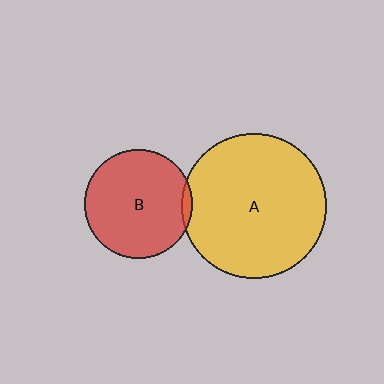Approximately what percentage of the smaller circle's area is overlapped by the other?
Approximately 5%.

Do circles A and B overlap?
Yes.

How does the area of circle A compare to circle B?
Approximately 1.8 times.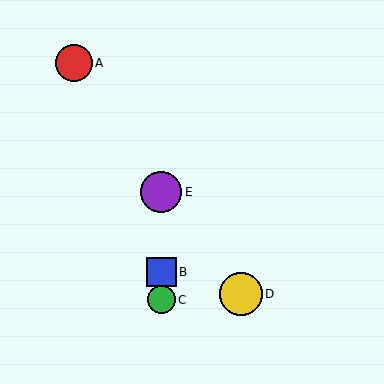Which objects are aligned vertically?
Objects B, C, E are aligned vertically.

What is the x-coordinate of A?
Object A is at x≈74.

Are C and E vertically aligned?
Yes, both are at x≈161.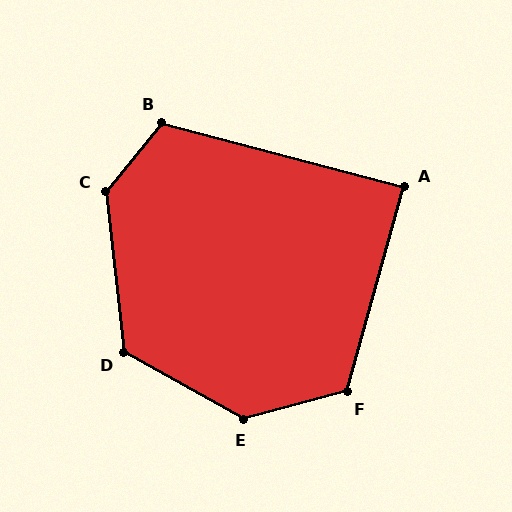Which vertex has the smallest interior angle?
A, at approximately 89 degrees.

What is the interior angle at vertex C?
Approximately 135 degrees (obtuse).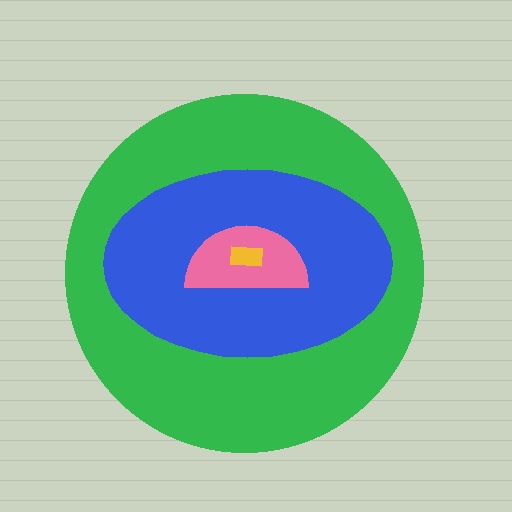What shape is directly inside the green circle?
The blue ellipse.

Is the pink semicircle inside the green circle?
Yes.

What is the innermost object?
The yellow rectangle.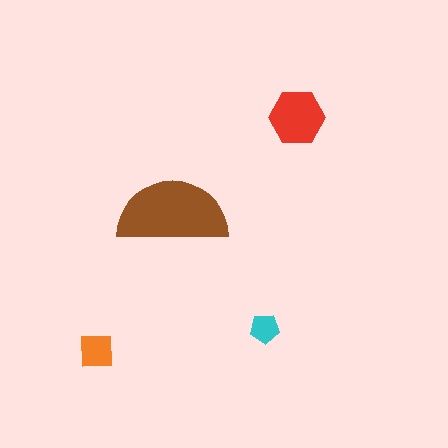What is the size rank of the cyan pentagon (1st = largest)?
4th.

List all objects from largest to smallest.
The brown semicircle, the red hexagon, the orange square, the cyan pentagon.